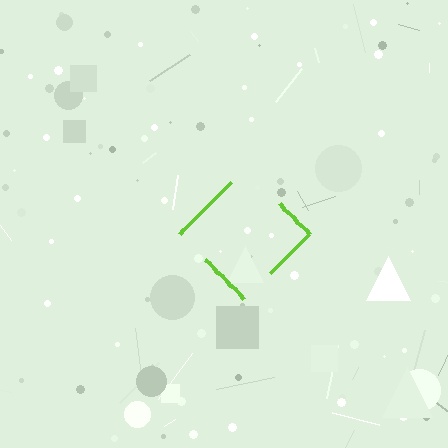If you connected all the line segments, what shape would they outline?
They would outline a diamond.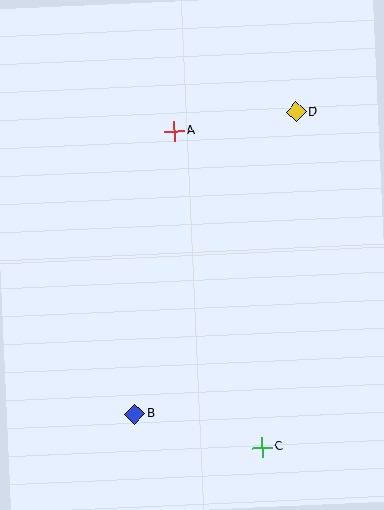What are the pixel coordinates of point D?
Point D is at (296, 112).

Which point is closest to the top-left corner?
Point A is closest to the top-left corner.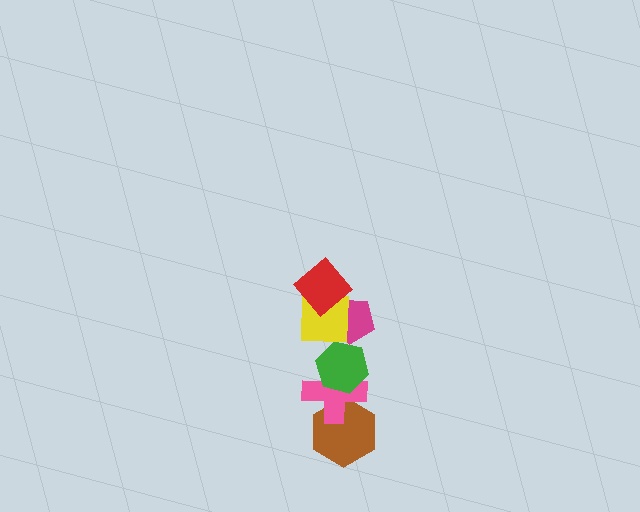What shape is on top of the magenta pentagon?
The yellow square is on top of the magenta pentagon.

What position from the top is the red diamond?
The red diamond is 1st from the top.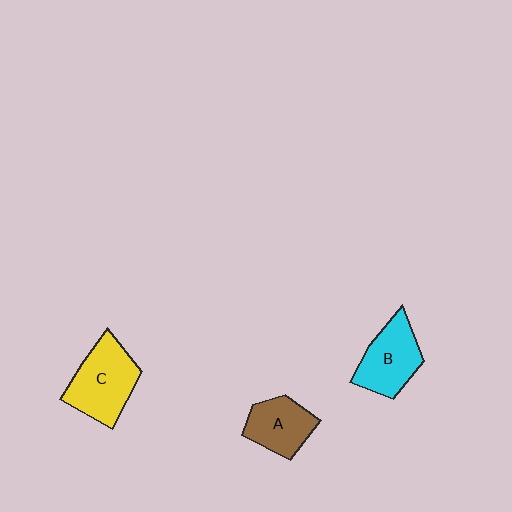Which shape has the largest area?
Shape C (yellow).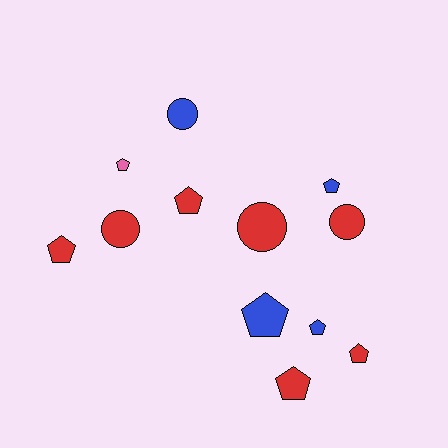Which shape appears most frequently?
Pentagon, with 8 objects.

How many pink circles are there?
There are no pink circles.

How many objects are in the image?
There are 12 objects.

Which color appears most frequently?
Red, with 7 objects.